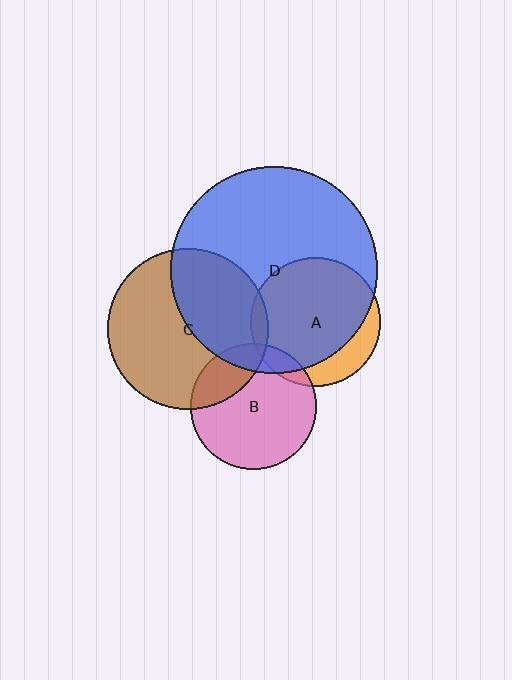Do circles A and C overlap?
Yes.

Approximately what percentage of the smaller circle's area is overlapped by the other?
Approximately 5%.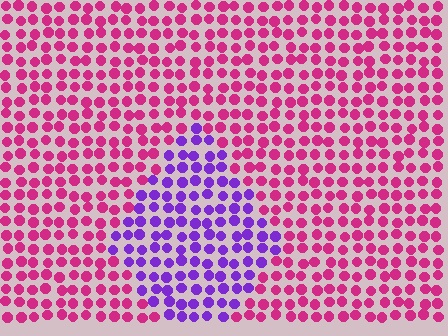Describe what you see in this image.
The image is filled with small magenta elements in a uniform arrangement. A diamond-shaped region is visible where the elements are tinted to a slightly different hue, forming a subtle color boundary.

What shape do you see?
I see a diamond.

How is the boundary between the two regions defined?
The boundary is defined purely by a slight shift in hue (about 57 degrees). Spacing, size, and orientation are identical on both sides.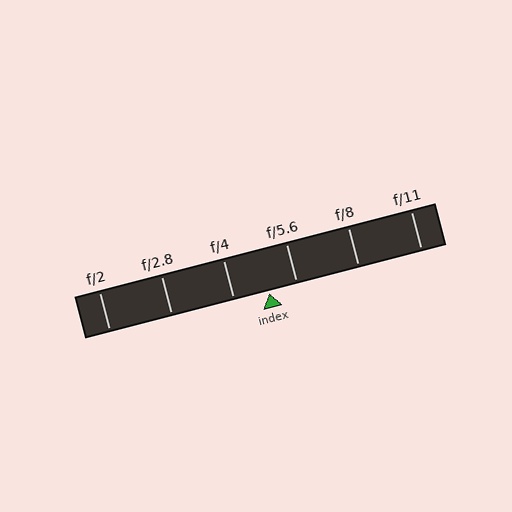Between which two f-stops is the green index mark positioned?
The index mark is between f/4 and f/5.6.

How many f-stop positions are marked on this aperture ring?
There are 6 f-stop positions marked.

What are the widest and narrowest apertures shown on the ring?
The widest aperture shown is f/2 and the narrowest is f/11.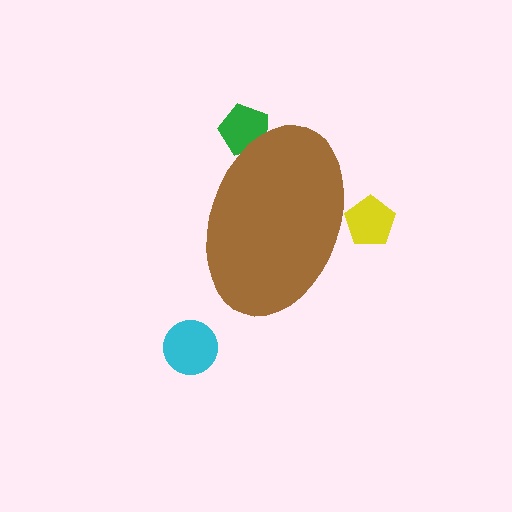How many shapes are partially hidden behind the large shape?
2 shapes are partially hidden.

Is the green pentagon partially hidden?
Yes, the green pentagon is partially hidden behind the brown ellipse.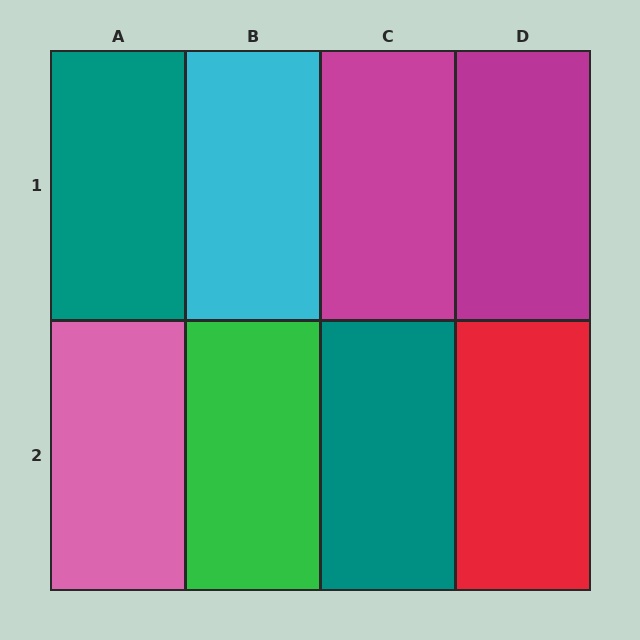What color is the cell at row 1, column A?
Teal.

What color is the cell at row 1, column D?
Magenta.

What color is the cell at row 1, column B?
Cyan.